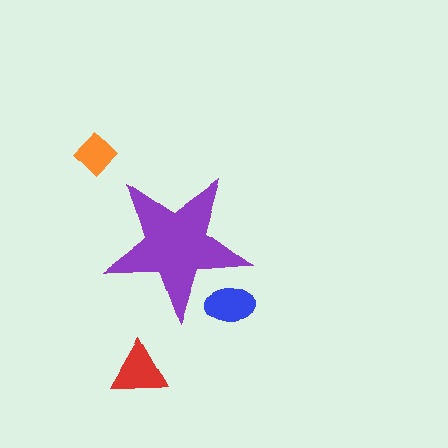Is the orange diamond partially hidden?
No, the orange diamond is fully visible.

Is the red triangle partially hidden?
No, the red triangle is fully visible.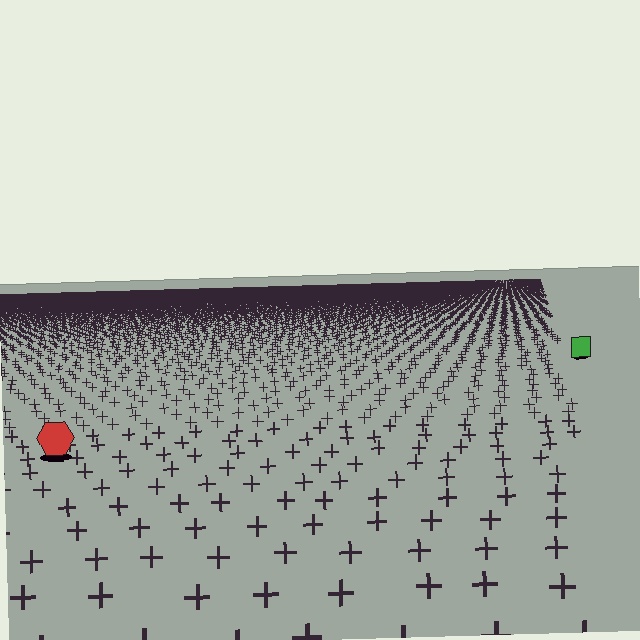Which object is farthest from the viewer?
The green square is farthest from the viewer. It appears smaller and the ground texture around it is denser.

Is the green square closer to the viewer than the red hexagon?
No. The red hexagon is closer — you can tell from the texture gradient: the ground texture is coarser near it.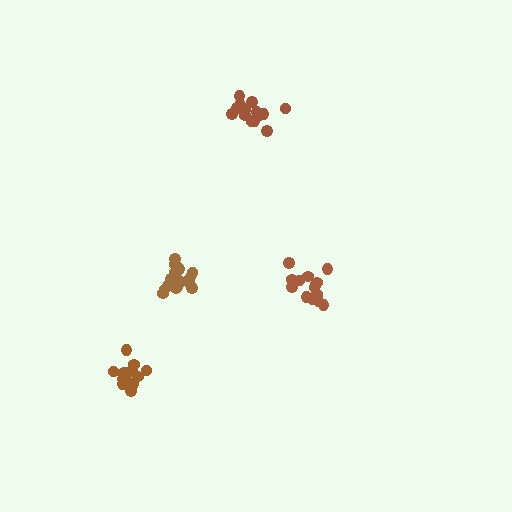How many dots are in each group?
Group 1: 14 dots, Group 2: 18 dots, Group 3: 14 dots, Group 4: 15 dots (61 total).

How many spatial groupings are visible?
There are 4 spatial groupings.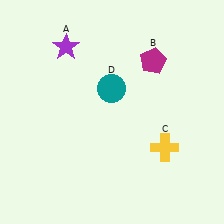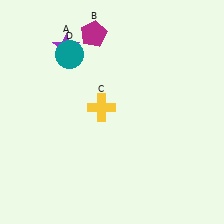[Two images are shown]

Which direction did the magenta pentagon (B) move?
The magenta pentagon (B) moved left.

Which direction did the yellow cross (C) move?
The yellow cross (C) moved left.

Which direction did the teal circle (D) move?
The teal circle (D) moved left.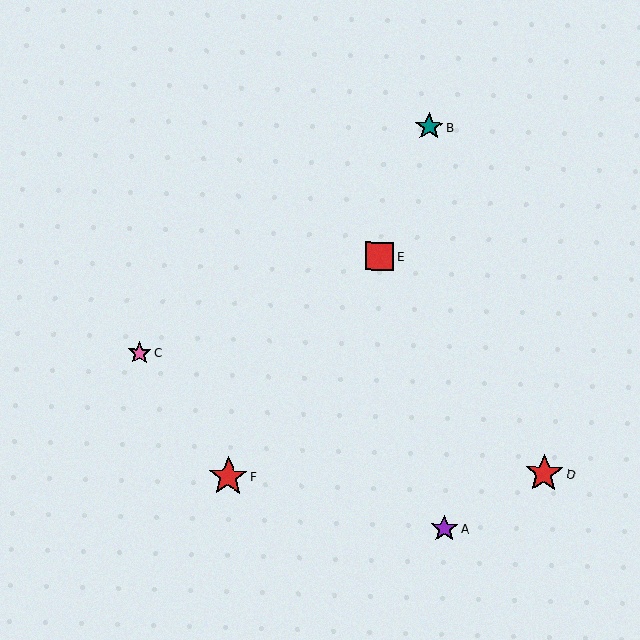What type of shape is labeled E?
Shape E is a red square.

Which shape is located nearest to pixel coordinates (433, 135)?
The teal star (labeled B) at (429, 127) is nearest to that location.